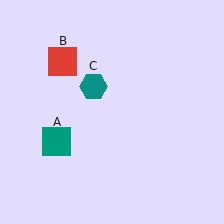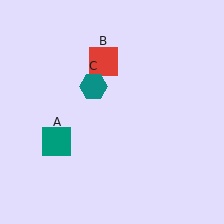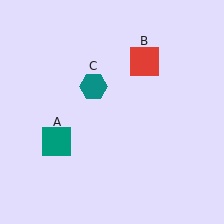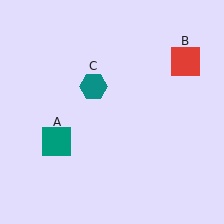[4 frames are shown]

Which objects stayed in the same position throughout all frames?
Teal square (object A) and teal hexagon (object C) remained stationary.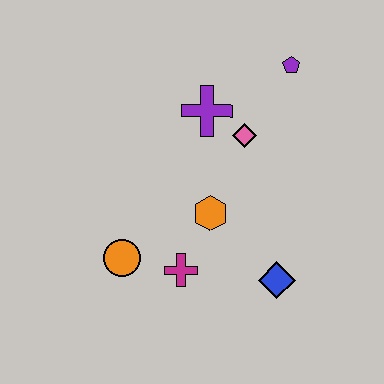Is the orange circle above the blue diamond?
Yes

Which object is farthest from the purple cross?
The blue diamond is farthest from the purple cross.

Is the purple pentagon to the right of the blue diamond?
Yes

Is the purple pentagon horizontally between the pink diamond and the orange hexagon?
No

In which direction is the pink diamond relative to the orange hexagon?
The pink diamond is above the orange hexagon.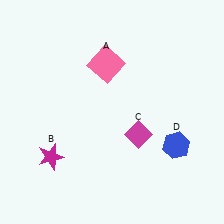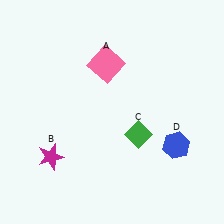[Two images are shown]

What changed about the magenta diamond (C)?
In Image 1, C is magenta. In Image 2, it changed to green.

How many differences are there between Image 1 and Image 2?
There is 1 difference between the two images.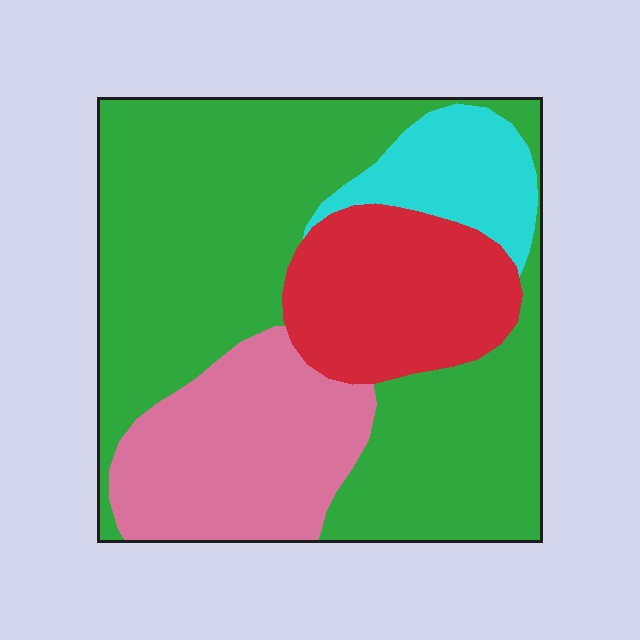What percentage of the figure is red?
Red covers 17% of the figure.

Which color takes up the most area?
Green, at roughly 55%.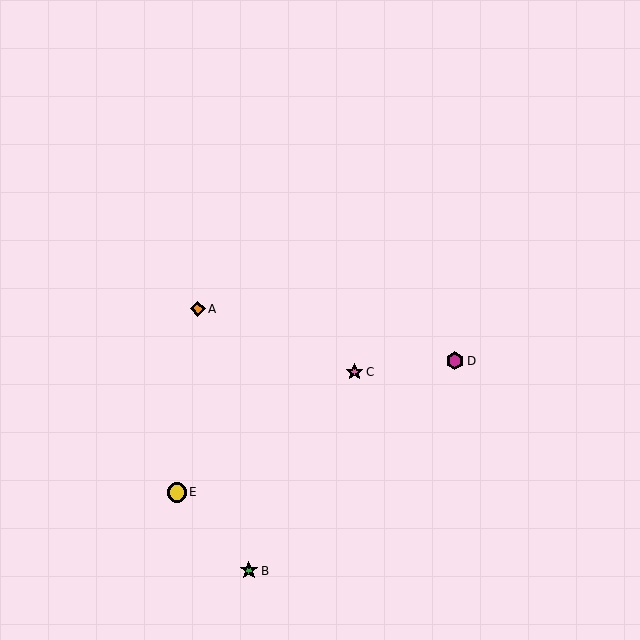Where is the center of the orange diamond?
The center of the orange diamond is at (198, 309).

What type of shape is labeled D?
Shape D is a magenta hexagon.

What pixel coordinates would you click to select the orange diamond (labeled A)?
Click at (198, 309) to select the orange diamond A.